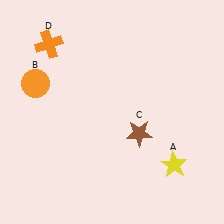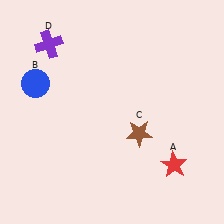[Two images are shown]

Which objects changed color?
A changed from yellow to red. B changed from orange to blue. D changed from orange to purple.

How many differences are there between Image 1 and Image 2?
There are 3 differences between the two images.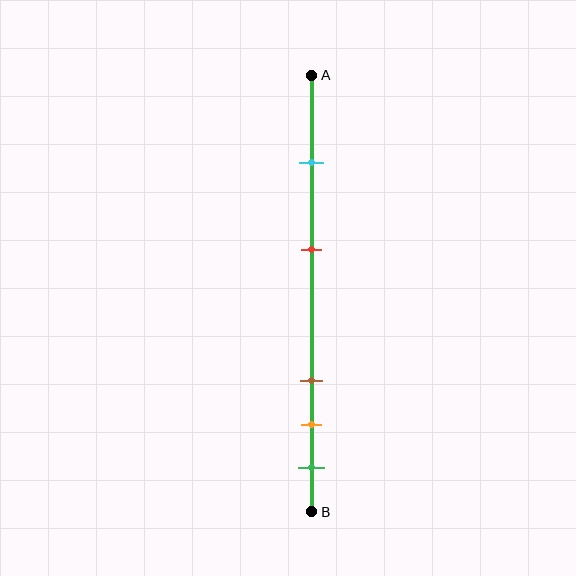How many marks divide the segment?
There are 5 marks dividing the segment.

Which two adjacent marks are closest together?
The orange and green marks are the closest adjacent pair.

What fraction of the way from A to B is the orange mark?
The orange mark is approximately 80% (0.8) of the way from A to B.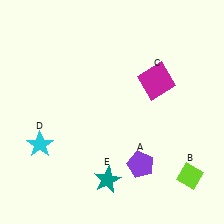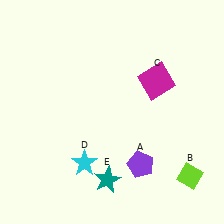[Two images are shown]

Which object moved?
The cyan star (D) moved right.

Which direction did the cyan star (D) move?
The cyan star (D) moved right.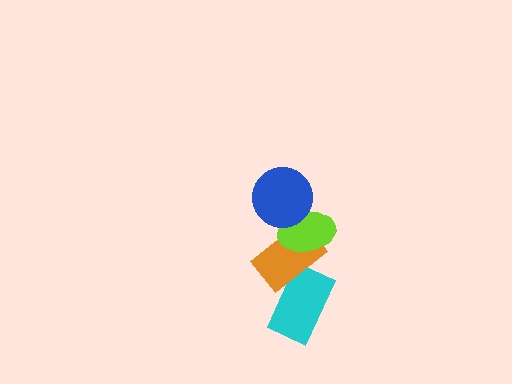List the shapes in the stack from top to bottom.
From top to bottom: the blue circle, the lime ellipse, the orange rectangle, the cyan rectangle.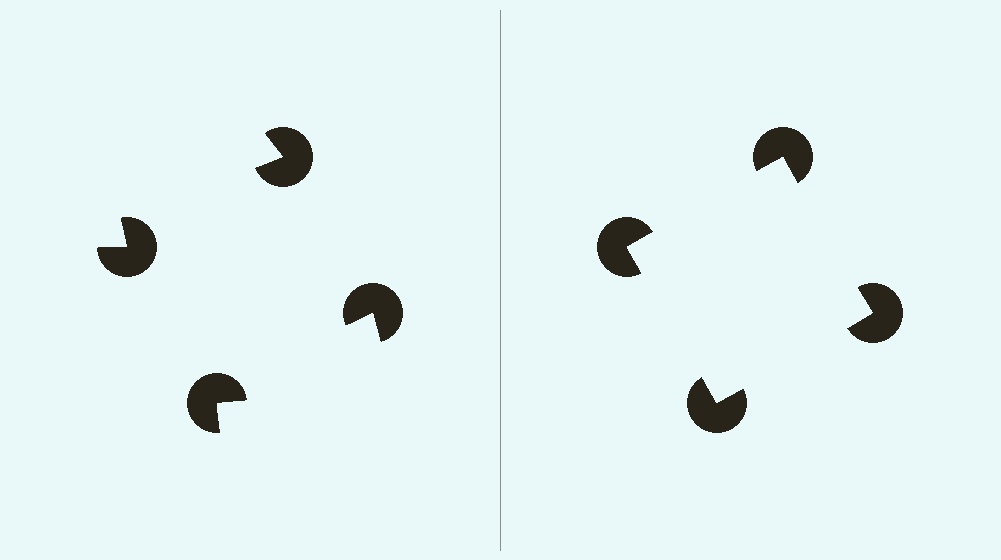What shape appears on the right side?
An illusory square.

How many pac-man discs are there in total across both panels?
8 — 4 on each side.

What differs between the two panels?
The pac-man discs are positioned identically on both sides; only the wedge orientations differ. On the right they align to a square; on the left they are misaligned.